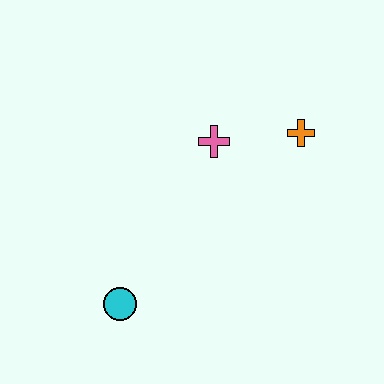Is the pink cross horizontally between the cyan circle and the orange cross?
Yes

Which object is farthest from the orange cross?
The cyan circle is farthest from the orange cross.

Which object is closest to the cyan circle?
The pink cross is closest to the cyan circle.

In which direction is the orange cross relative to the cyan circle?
The orange cross is to the right of the cyan circle.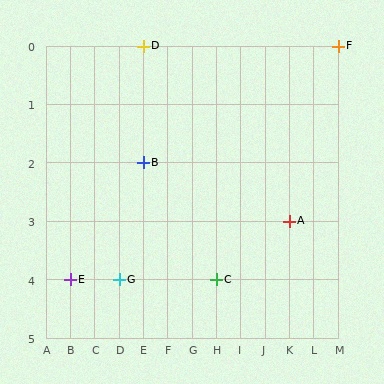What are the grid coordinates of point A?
Point A is at grid coordinates (K, 3).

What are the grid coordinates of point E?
Point E is at grid coordinates (B, 4).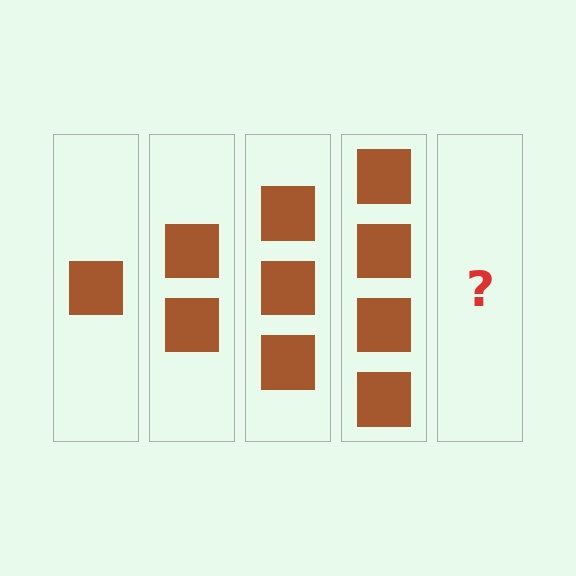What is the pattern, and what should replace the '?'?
The pattern is that each step adds one more square. The '?' should be 5 squares.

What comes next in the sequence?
The next element should be 5 squares.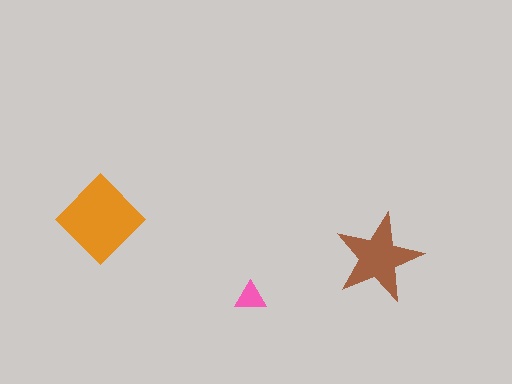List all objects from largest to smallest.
The orange diamond, the brown star, the pink triangle.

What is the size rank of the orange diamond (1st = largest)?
1st.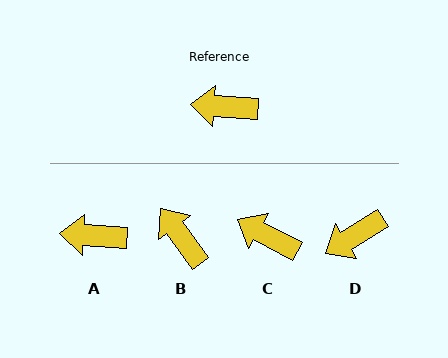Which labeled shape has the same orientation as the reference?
A.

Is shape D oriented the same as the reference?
No, it is off by about 36 degrees.